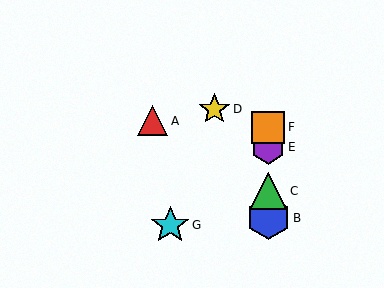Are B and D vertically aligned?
No, B is at x≈268 and D is at x≈214.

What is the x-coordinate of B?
Object B is at x≈268.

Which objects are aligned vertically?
Objects B, C, E, F are aligned vertically.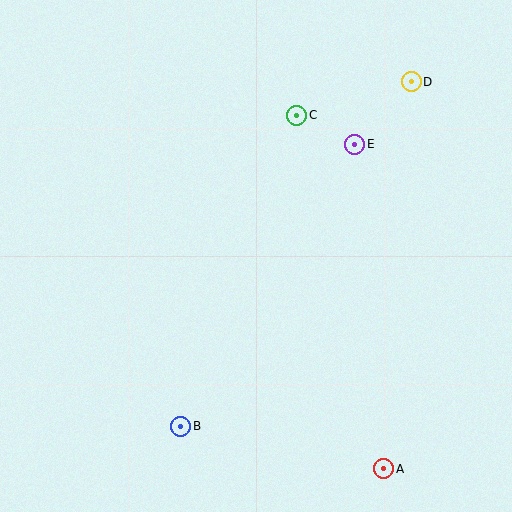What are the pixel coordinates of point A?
Point A is at (384, 469).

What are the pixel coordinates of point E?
Point E is at (355, 144).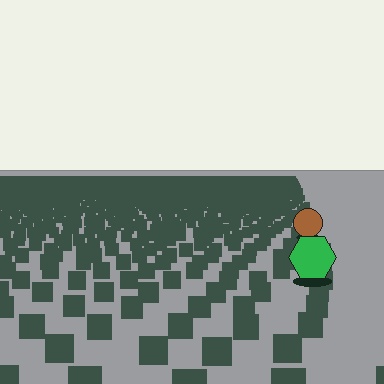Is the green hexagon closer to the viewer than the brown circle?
Yes. The green hexagon is closer — you can tell from the texture gradient: the ground texture is coarser near it.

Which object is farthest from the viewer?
The brown circle is farthest from the viewer. It appears smaller and the ground texture around it is denser.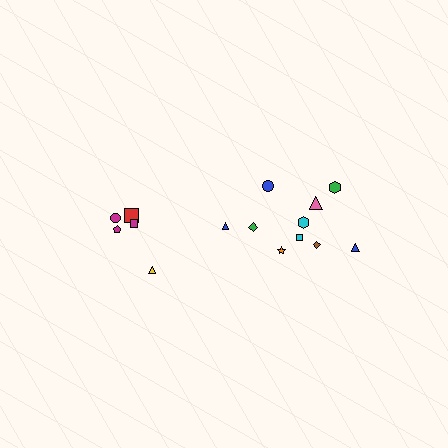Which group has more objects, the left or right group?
The right group.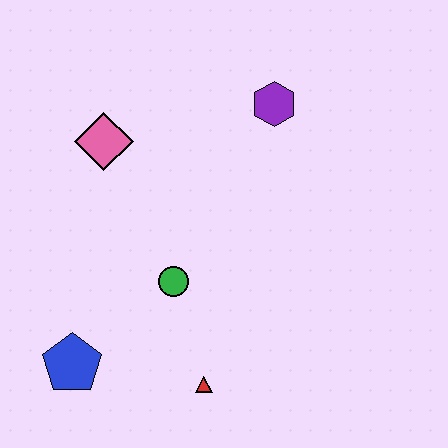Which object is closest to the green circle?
The red triangle is closest to the green circle.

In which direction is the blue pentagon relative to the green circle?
The blue pentagon is to the left of the green circle.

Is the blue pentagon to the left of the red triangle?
Yes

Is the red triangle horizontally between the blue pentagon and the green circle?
No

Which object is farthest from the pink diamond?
The red triangle is farthest from the pink diamond.